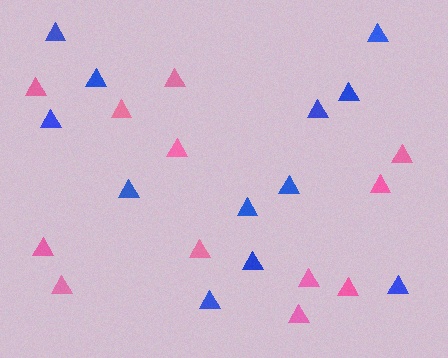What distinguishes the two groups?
There are 2 groups: one group of pink triangles (12) and one group of blue triangles (12).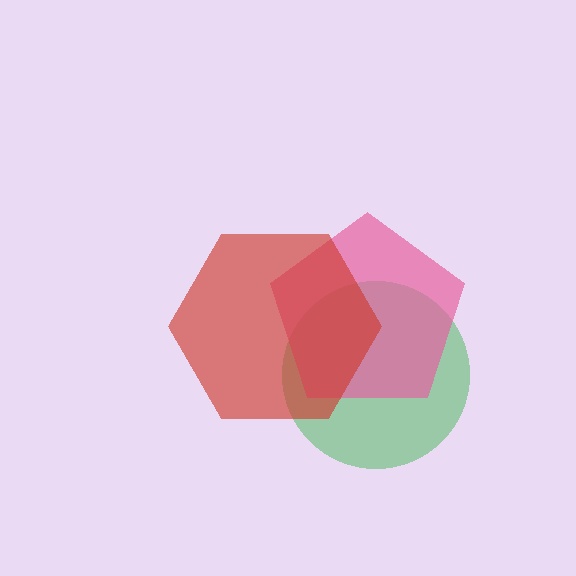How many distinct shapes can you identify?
There are 3 distinct shapes: a green circle, a pink pentagon, a red hexagon.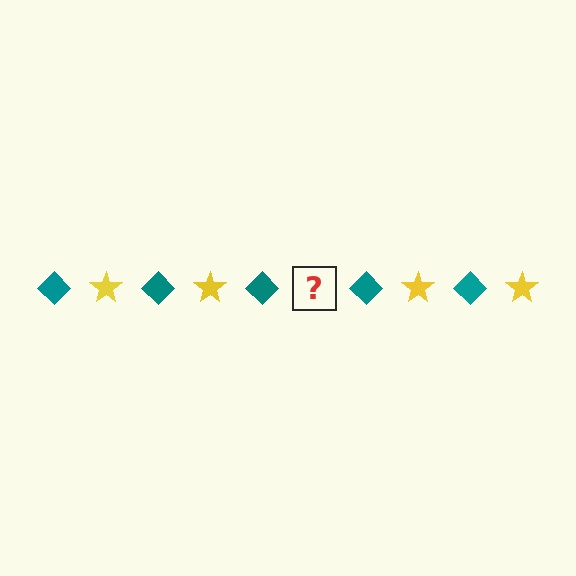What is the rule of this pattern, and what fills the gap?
The rule is that the pattern alternates between teal diamond and yellow star. The gap should be filled with a yellow star.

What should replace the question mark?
The question mark should be replaced with a yellow star.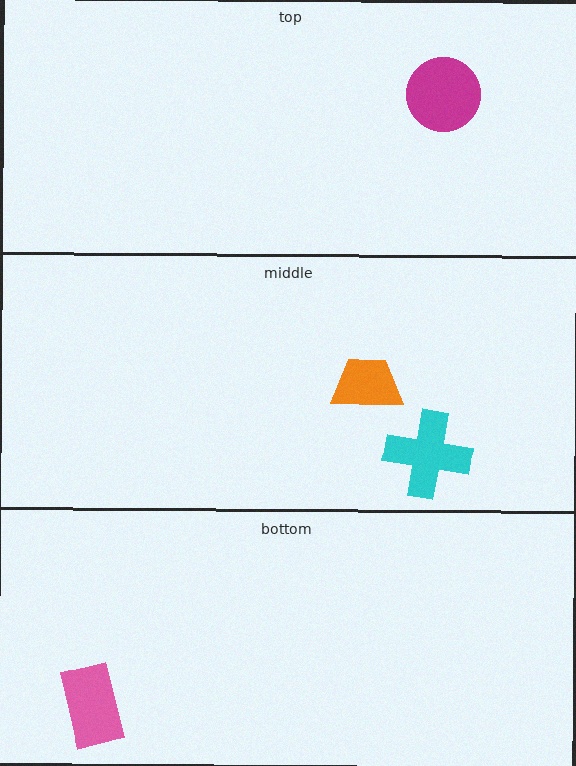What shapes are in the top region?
The magenta circle.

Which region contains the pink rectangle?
The bottom region.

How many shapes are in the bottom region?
1.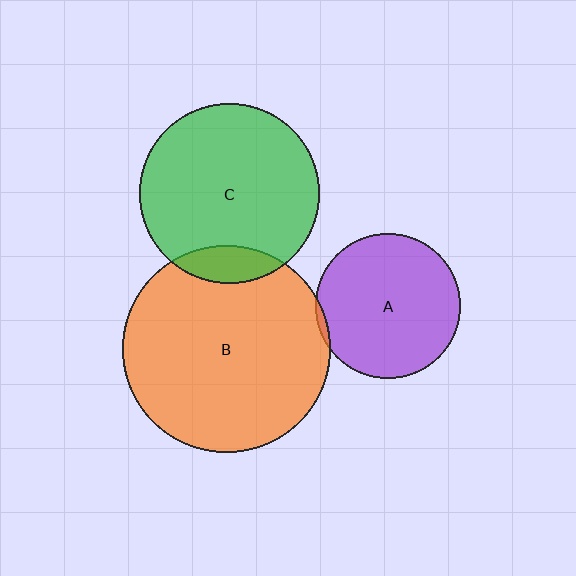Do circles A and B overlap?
Yes.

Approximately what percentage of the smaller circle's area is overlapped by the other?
Approximately 5%.